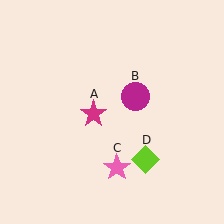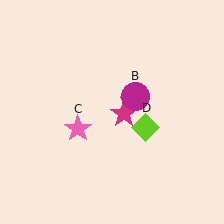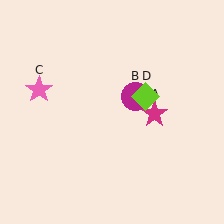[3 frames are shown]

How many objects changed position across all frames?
3 objects changed position: magenta star (object A), pink star (object C), lime diamond (object D).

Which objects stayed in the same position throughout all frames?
Magenta circle (object B) remained stationary.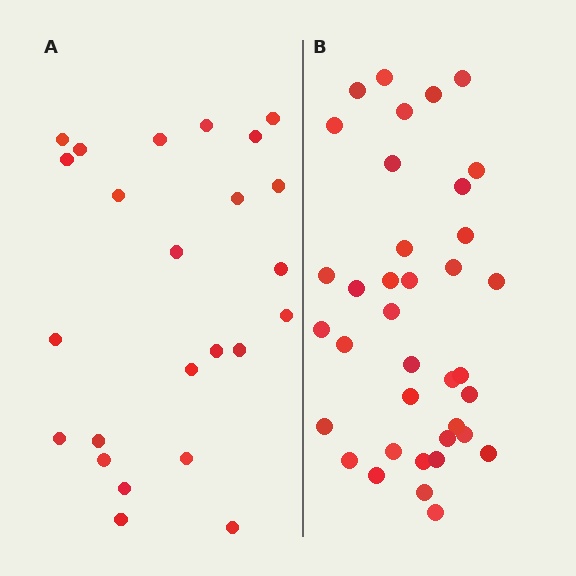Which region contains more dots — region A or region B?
Region B (the right region) has more dots.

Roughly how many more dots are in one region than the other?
Region B has approximately 15 more dots than region A.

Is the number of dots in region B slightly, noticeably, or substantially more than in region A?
Region B has substantially more. The ratio is roughly 1.5 to 1.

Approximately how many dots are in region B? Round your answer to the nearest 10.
About 40 dots. (The exact count is 37, which rounds to 40.)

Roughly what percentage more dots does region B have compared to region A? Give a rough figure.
About 55% more.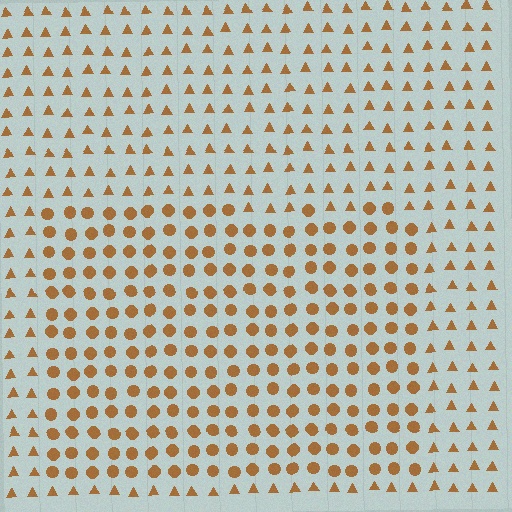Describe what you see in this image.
The image is filled with small brown elements arranged in a uniform grid. A rectangle-shaped region contains circles, while the surrounding area contains triangles. The boundary is defined purely by the change in element shape.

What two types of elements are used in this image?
The image uses circles inside the rectangle region and triangles outside it.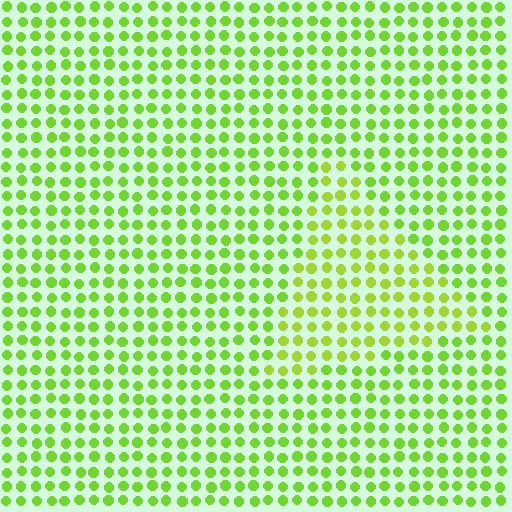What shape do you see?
I see a triangle.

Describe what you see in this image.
The image is filled with small lime elements in a uniform arrangement. A triangle-shaped region is visible where the elements are tinted to a slightly different hue, forming a subtle color boundary.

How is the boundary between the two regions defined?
The boundary is defined purely by a slight shift in hue (about 17 degrees). Spacing, size, and orientation are identical on both sides.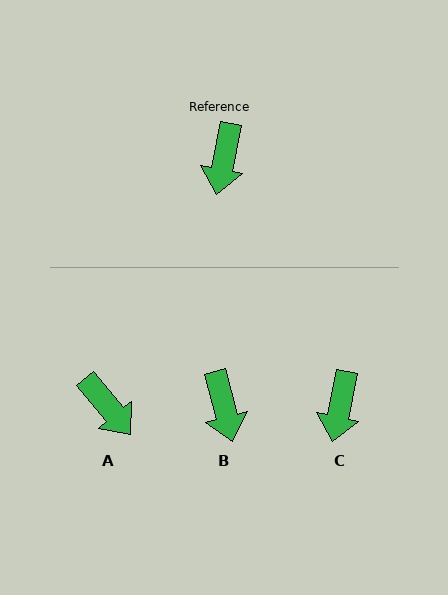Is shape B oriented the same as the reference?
No, it is off by about 25 degrees.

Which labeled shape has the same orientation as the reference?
C.